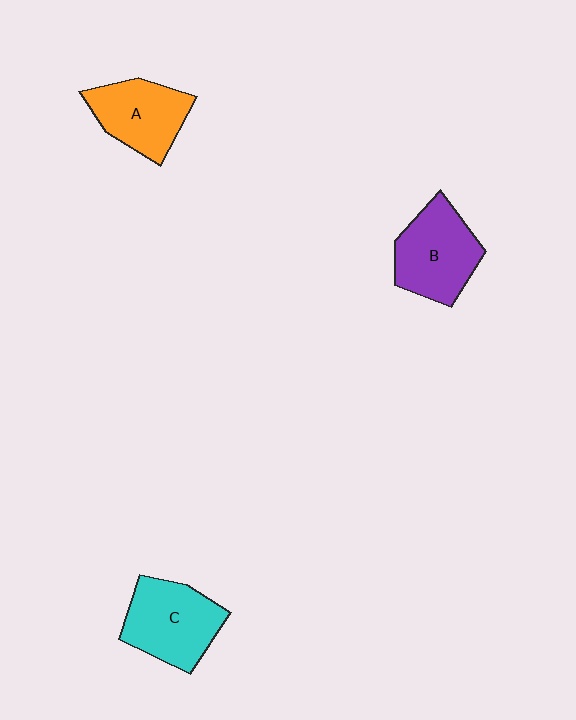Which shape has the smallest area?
Shape A (orange).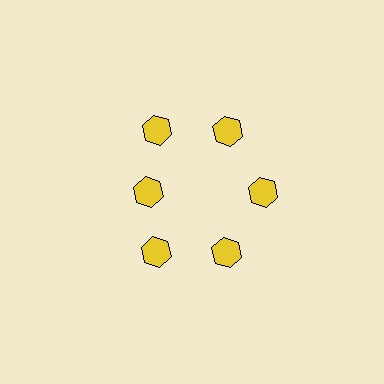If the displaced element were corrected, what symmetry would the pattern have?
It would have 6-fold rotational symmetry — the pattern would map onto itself every 60 degrees.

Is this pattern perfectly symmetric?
No. The 6 yellow hexagons are arranged in a ring, but one element near the 9 o'clock position is pulled inward toward the center, breaking the 6-fold rotational symmetry.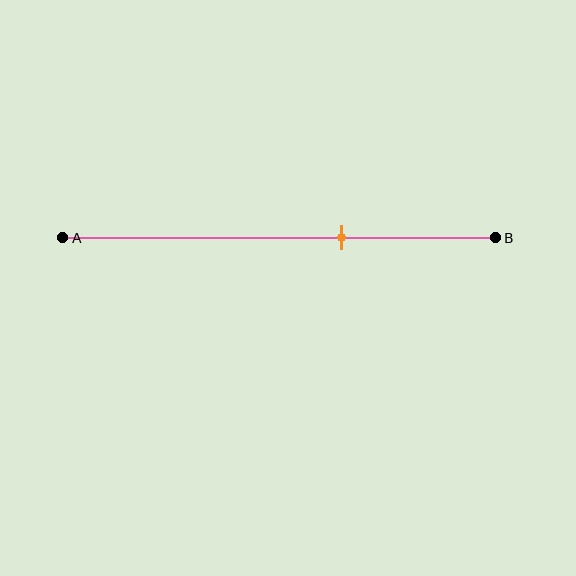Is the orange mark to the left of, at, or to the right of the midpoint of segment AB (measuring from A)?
The orange mark is to the right of the midpoint of segment AB.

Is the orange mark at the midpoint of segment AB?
No, the mark is at about 65% from A, not at the 50% midpoint.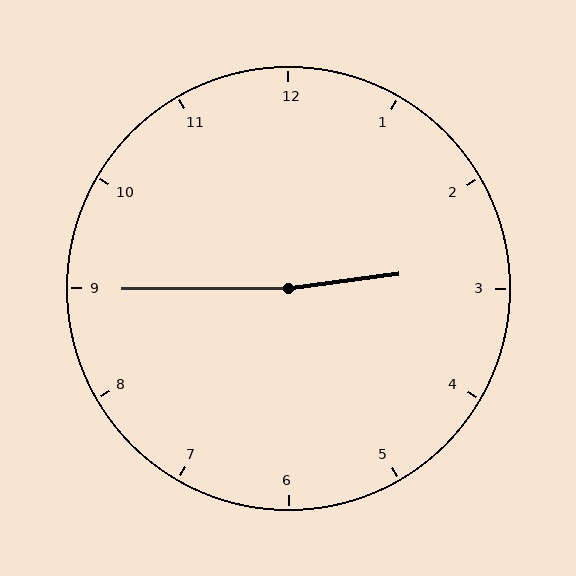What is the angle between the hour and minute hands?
Approximately 172 degrees.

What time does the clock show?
2:45.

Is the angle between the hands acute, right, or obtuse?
It is obtuse.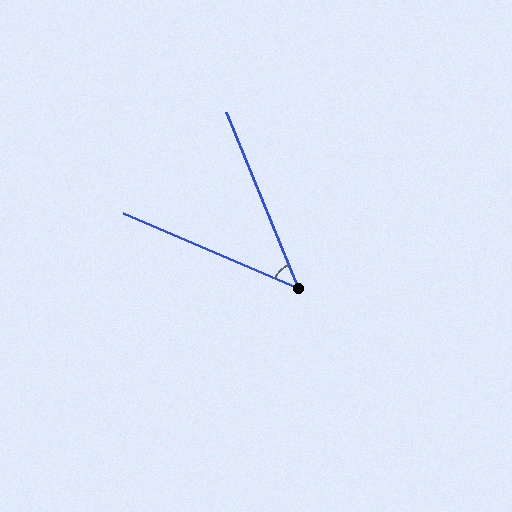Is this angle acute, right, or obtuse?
It is acute.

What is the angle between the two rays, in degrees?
Approximately 44 degrees.